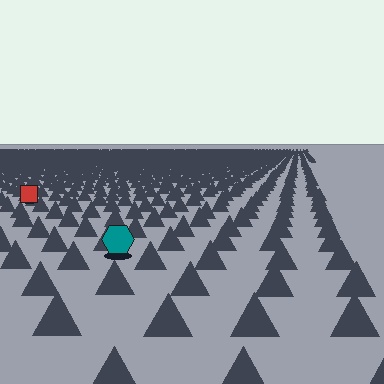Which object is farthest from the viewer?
The red square is farthest from the viewer. It appears smaller and the ground texture around it is denser.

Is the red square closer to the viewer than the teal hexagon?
No. The teal hexagon is closer — you can tell from the texture gradient: the ground texture is coarser near it.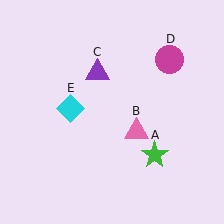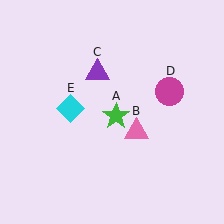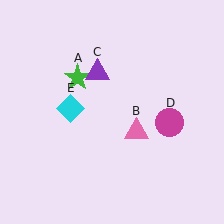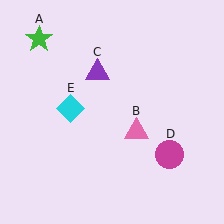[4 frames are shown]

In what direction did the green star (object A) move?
The green star (object A) moved up and to the left.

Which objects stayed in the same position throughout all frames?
Pink triangle (object B) and purple triangle (object C) and cyan diamond (object E) remained stationary.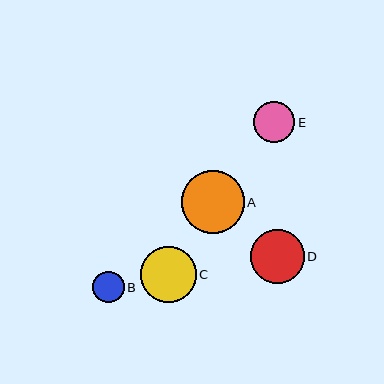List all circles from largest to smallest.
From largest to smallest: A, C, D, E, B.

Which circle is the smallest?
Circle B is the smallest with a size of approximately 31 pixels.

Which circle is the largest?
Circle A is the largest with a size of approximately 63 pixels.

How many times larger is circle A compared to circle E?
Circle A is approximately 1.5 times the size of circle E.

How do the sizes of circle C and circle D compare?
Circle C and circle D are approximately the same size.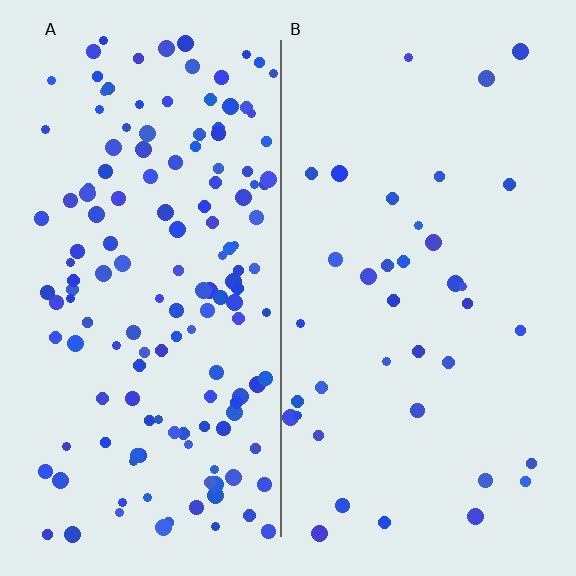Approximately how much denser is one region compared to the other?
Approximately 3.9× — region A over region B.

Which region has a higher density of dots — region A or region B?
A (the left).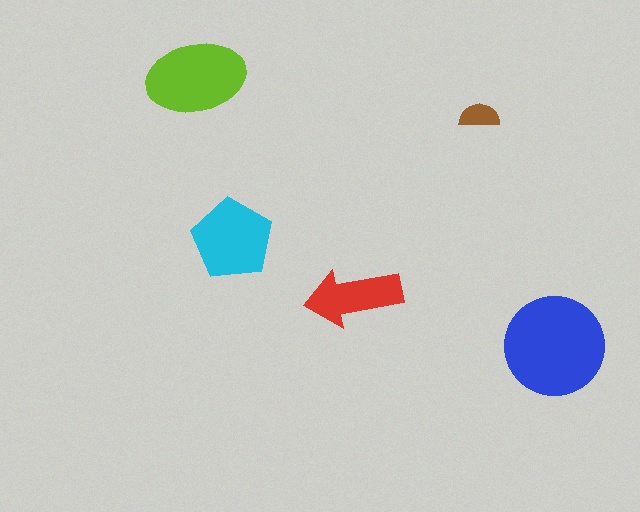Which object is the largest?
The blue circle.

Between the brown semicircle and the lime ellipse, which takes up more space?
The lime ellipse.